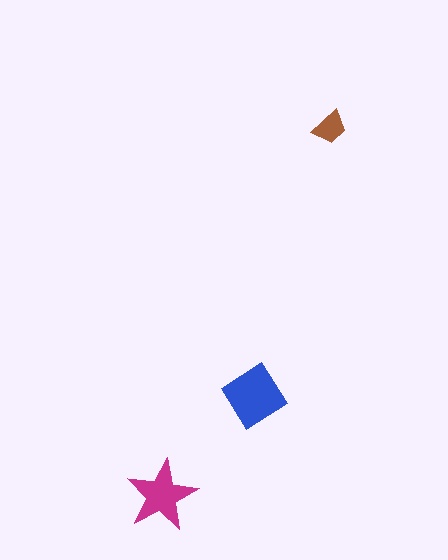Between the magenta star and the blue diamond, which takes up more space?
The blue diamond.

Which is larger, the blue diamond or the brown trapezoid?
The blue diamond.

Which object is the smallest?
The brown trapezoid.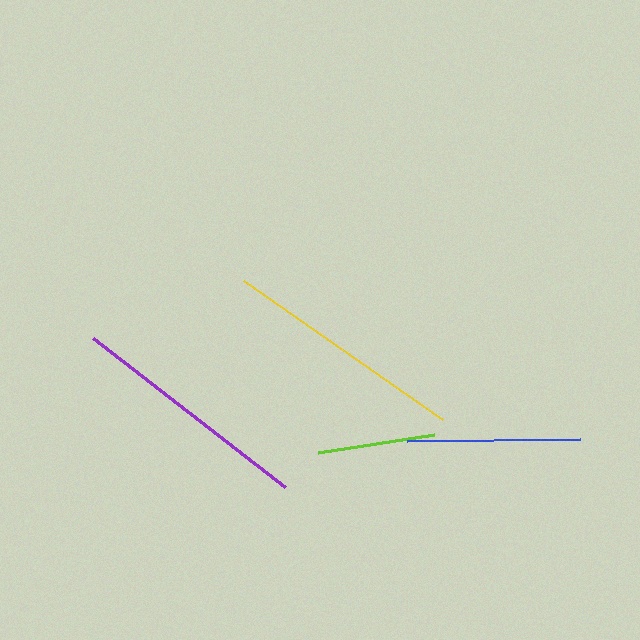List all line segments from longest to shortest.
From longest to shortest: purple, yellow, blue, lime.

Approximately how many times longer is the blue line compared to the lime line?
The blue line is approximately 1.5 times the length of the lime line.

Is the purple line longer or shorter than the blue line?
The purple line is longer than the blue line.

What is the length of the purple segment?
The purple segment is approximately 243 pixels long.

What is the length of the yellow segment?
The yellow segment is approximately 243 pixels long.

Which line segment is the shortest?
The lime line is the shortest at approximately 117 pixels.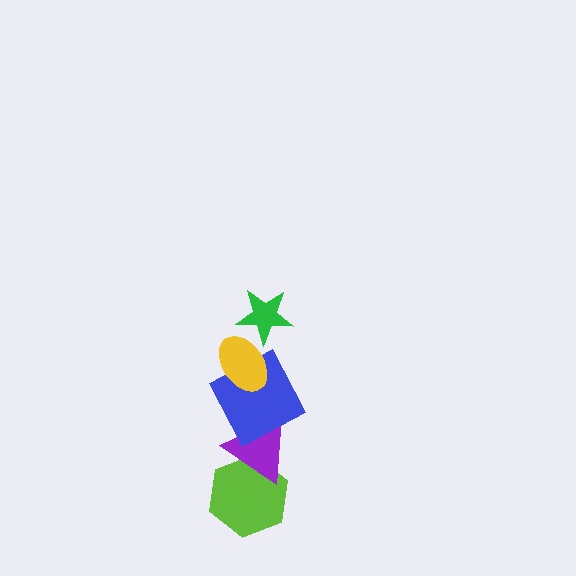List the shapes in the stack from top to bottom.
From top to bottom: the green star, the yellow ellipse, the blue square, the purple triangle, the lime hexagon.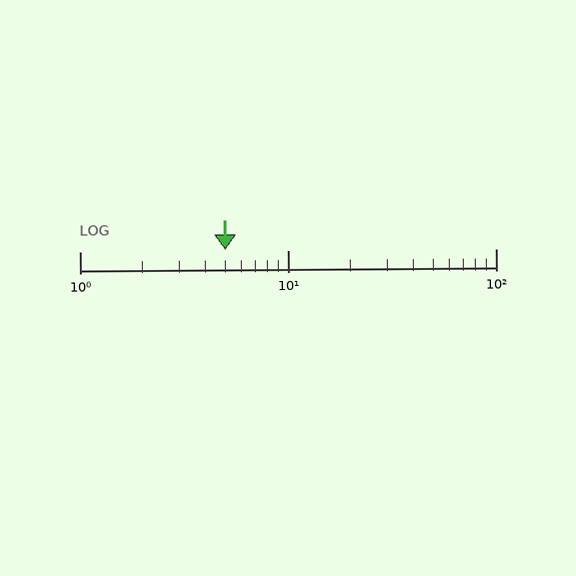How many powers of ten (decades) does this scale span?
The scale spans 2 decades, from 1 to 100.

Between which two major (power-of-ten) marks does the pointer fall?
The pointer is between 1 and 10.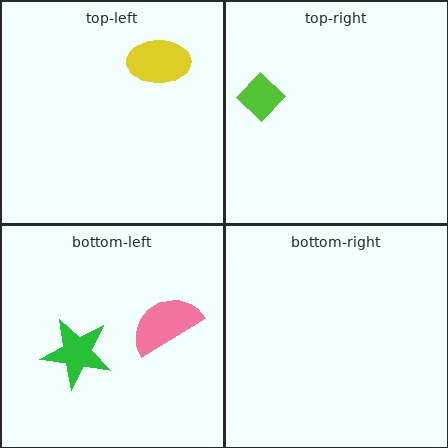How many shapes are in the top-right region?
1.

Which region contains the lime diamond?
The top-right region.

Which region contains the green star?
The bottom-left region.